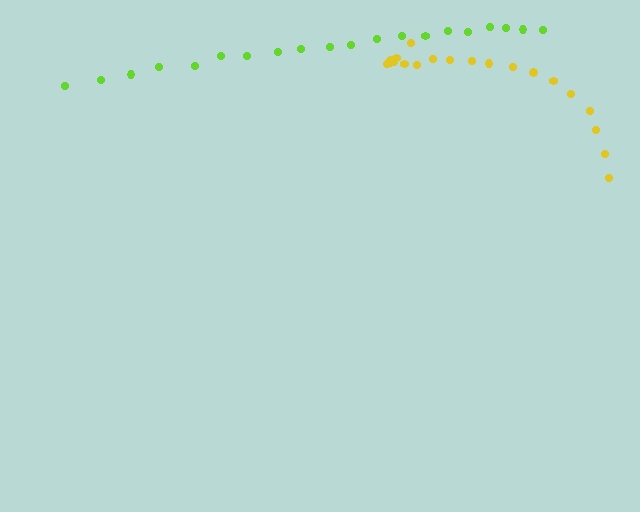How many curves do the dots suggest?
There are 2 distinct paths.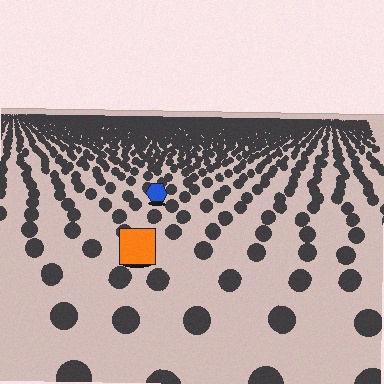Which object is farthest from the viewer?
The blue hexagon is farthest from the viewer. It appears smaller and the ground texture around it is denser.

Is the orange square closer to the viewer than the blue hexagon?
Yes. The orange square is closer — you can tell from the texture gradient: the ground texture is coarser near it.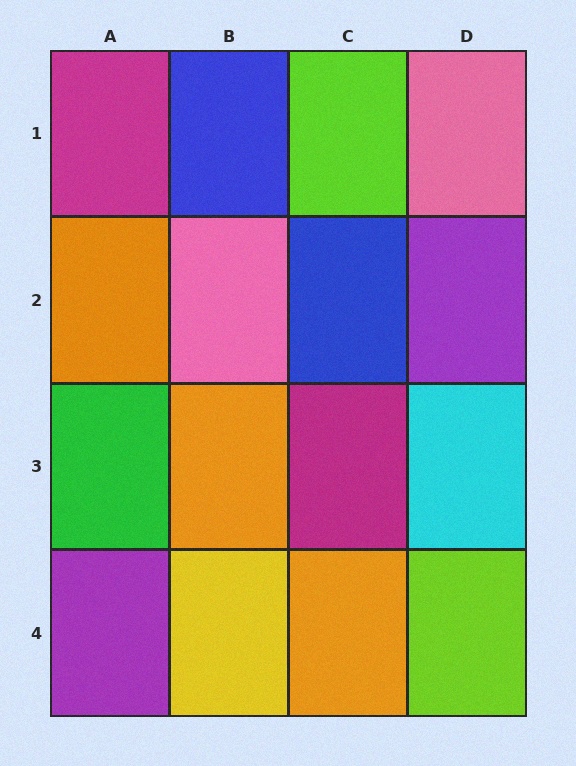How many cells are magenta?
2 cells are magenta.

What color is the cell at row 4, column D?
Lime.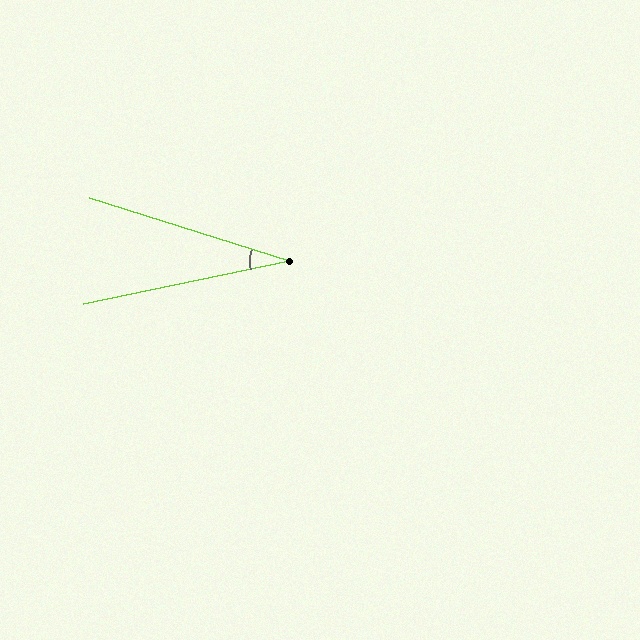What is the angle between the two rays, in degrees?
Approximately 29 degrees.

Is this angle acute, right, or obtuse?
It is acute.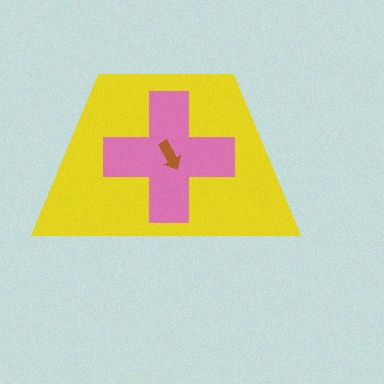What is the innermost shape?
The brown arrow.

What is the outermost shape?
The yellow trapezoid.